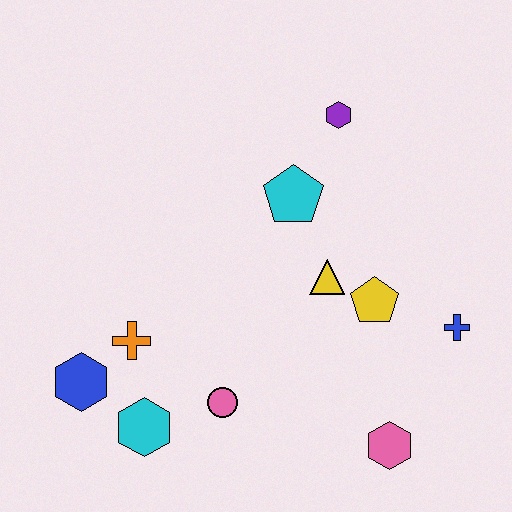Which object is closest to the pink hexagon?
The blue cross is closest to the pink hexagon.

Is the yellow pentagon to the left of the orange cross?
No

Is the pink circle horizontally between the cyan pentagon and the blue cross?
No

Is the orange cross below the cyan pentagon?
Yes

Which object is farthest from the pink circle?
The purple hexagon is farthest from the pink circle.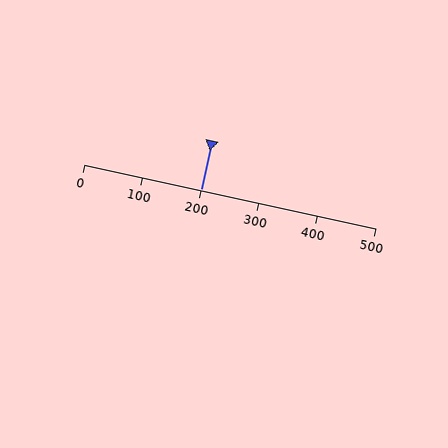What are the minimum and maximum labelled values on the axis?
The axis runs from 0 to 500.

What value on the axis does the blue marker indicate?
The marker indicates approximately 200.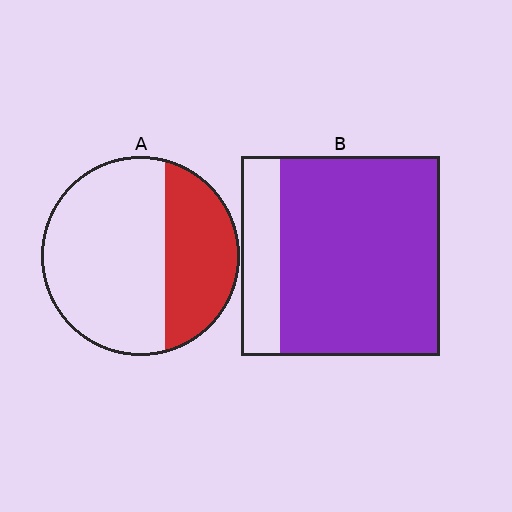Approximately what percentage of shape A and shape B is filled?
A is approximately 35% and B is approximately 80%.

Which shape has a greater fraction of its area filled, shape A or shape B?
Shape B.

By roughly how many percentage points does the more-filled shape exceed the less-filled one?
By roughly 45 percentage points (B over A).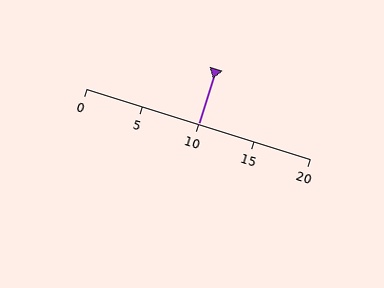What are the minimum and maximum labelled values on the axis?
The axis runs from 0 to 20.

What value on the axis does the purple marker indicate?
The marker indicates approximately 10.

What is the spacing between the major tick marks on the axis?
The major ticks are spaced 5 apart.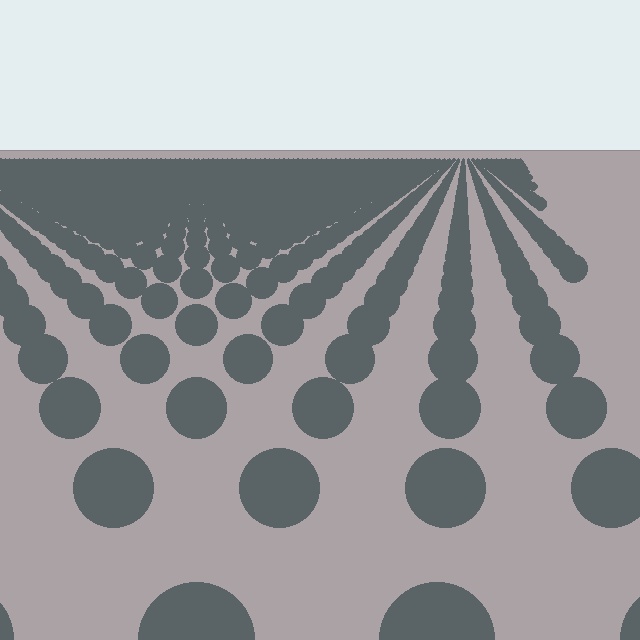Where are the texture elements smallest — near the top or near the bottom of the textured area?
Near the top.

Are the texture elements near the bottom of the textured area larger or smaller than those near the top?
Larger. Near the bottom, elements are closer to the viewer and appear at a bigger on-screen size.